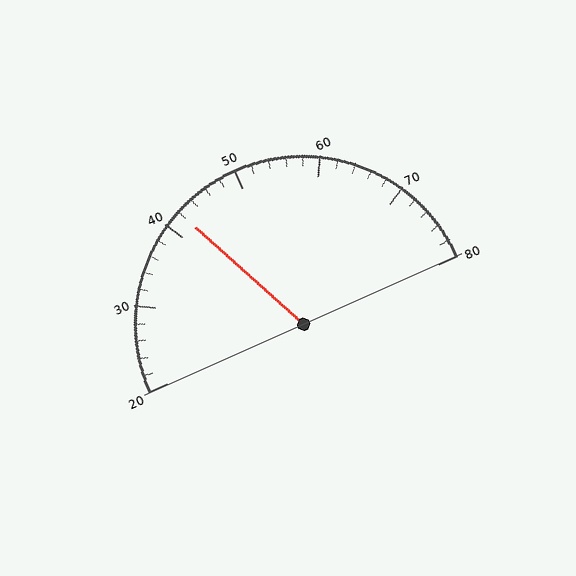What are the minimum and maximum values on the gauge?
The gauge ranges from 20 to 80.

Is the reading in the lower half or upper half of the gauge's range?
The reading is in the lower half of the range (20 to 80).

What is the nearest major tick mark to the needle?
The nearest major tick mark is 40.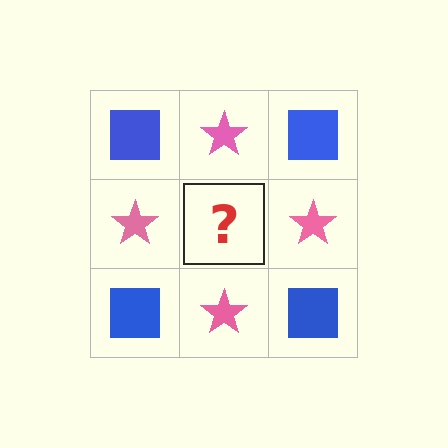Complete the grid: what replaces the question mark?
The question mark should be replaced with a blue square.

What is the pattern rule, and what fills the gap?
The rule is that it alternates blue square and pink star in a checkerboard pattern. The gap should be filled with a blue square.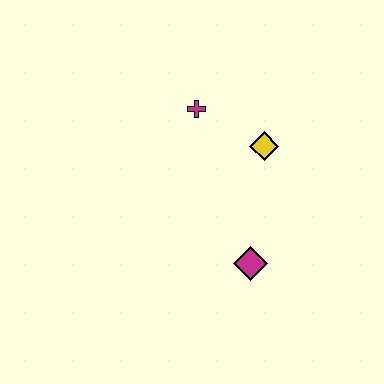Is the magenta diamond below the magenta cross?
Yes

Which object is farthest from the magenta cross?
The magenta diamond is farthest from the magenta cross.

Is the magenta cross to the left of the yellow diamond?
Yes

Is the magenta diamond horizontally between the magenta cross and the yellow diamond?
Yes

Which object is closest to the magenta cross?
The yellow diamond is closest to the magenta cross.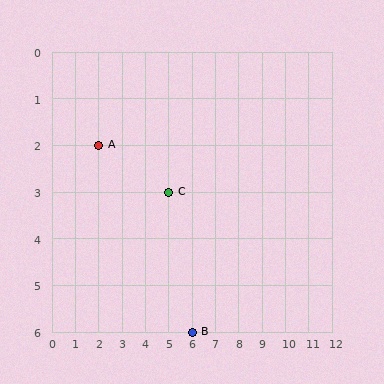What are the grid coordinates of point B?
Point B is at grid coordinates (6, 6).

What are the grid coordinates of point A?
Point A is at grid coordinates (2, 2).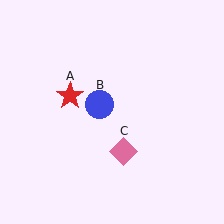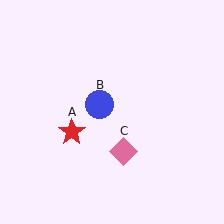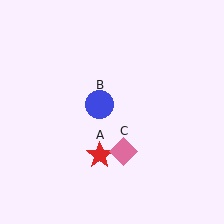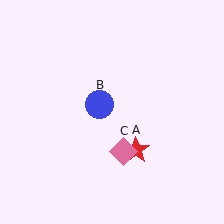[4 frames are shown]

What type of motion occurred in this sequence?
The red star (object A) rotated counterclockwise around the center of the scene.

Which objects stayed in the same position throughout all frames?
Blue circle (object B) and pink diamond (object C) remained stationary.